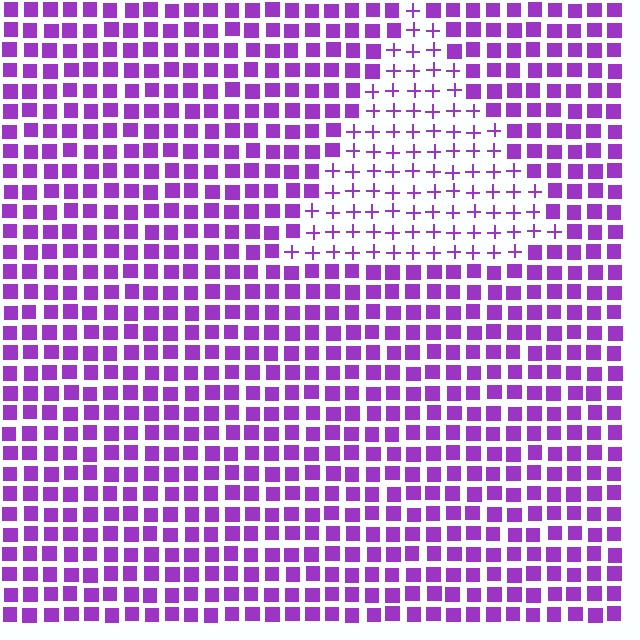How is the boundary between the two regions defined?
The boundary is defined by a change in element shape: plus signs inside vs. squares outside. All elements share the same color and spacing.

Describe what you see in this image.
The image is filled with small purple elements arranged in a uniform grid. A triangle-shaped region contains plus signs, while the surrounding area contains squares. The boundary is defined purely by the change in element shape.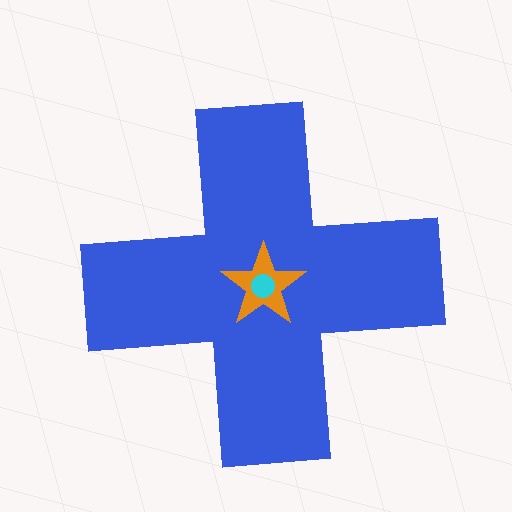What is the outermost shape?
The blue cross.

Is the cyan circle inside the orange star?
Yes.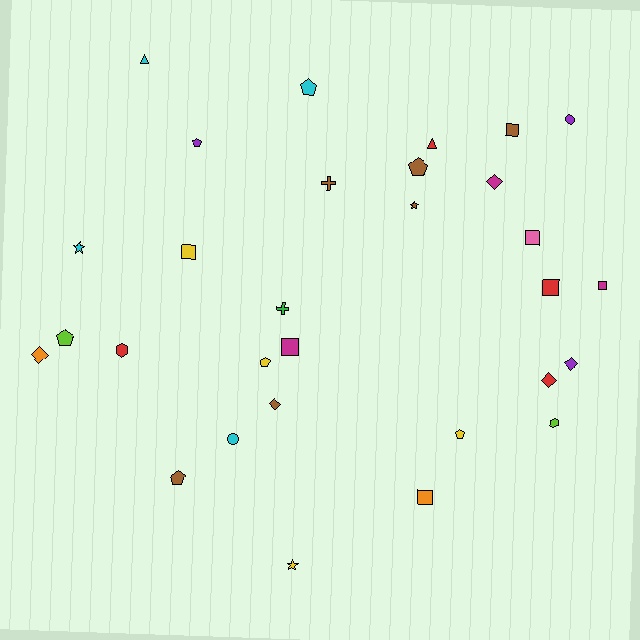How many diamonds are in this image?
There are 5 diamonds.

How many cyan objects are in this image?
There are 4 cyan objects.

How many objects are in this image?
There are 30 objects.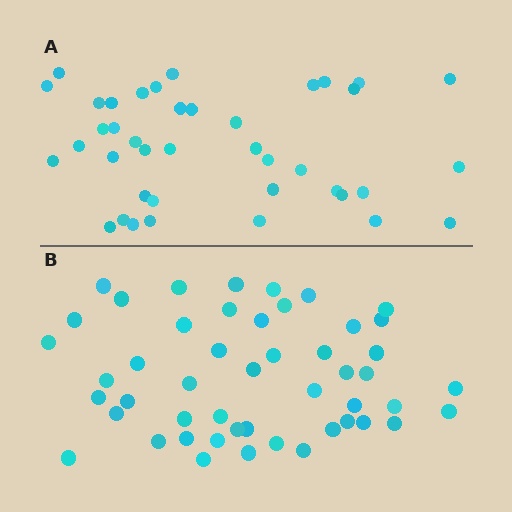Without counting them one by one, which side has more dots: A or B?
Region B (the bottom region) has more dots.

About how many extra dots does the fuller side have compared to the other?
Region B has roughly 8 or so more dots than region A.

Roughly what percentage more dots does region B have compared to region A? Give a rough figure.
About 20% more.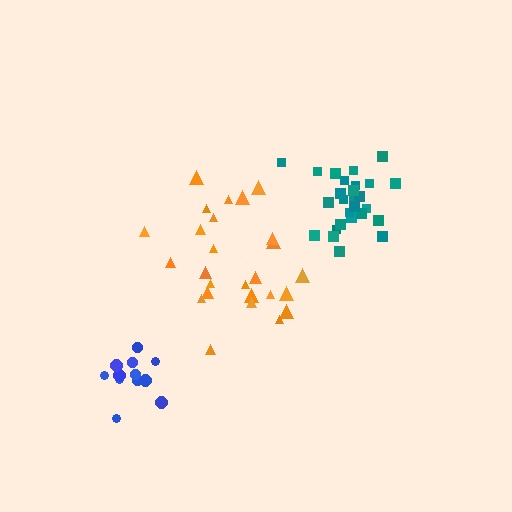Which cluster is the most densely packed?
Teal.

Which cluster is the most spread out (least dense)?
Orange.